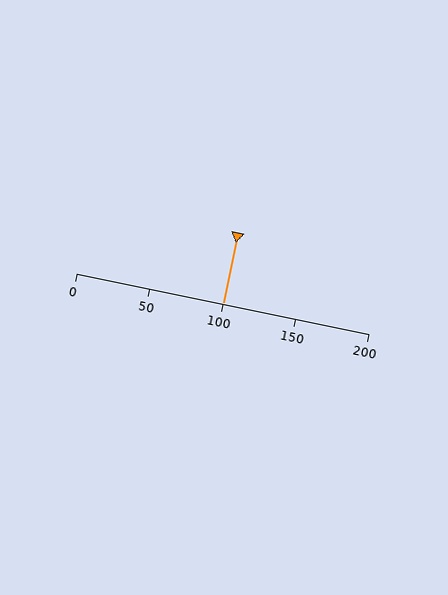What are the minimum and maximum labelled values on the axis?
The axis runs from 0 to 200.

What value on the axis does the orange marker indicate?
The marker indicates approximately 100.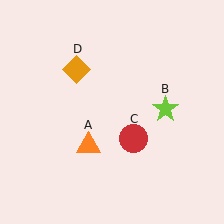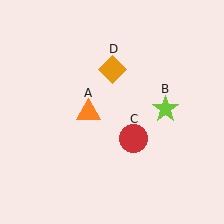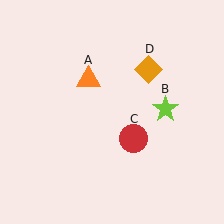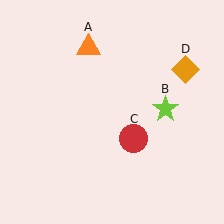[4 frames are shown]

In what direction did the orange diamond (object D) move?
The orange diamond (object D) moved right.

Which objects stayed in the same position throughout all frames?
Lime star (object B) and red circle (object C) remained stationary.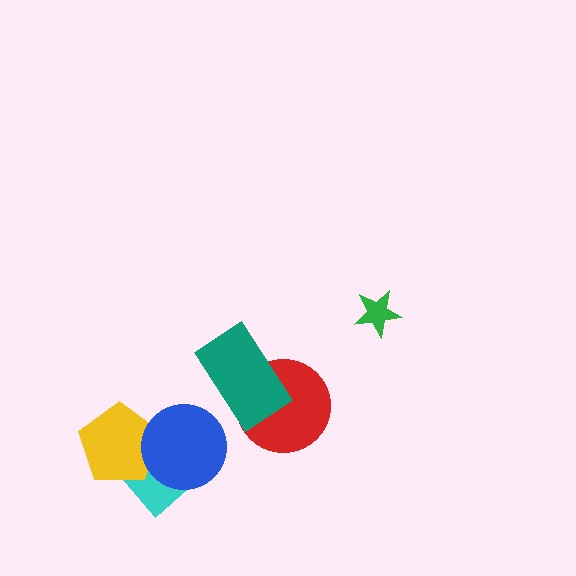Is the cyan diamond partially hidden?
Yes, it is partially covered by another shape.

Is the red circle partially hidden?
Yes, it is partially covered by another shape.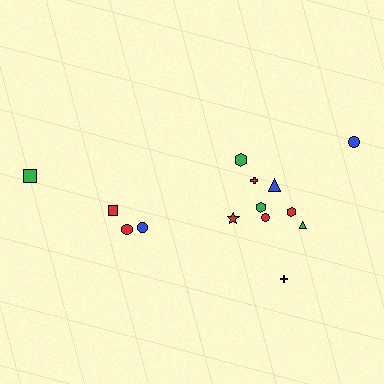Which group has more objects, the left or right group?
The right group.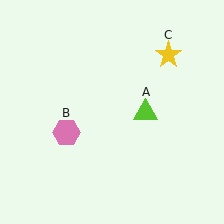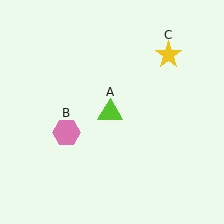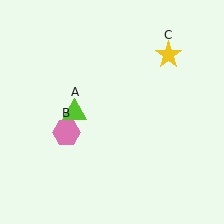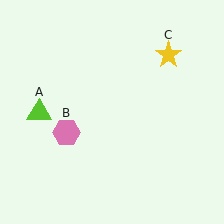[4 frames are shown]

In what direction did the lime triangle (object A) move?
The lime triangle (object A) moved left.